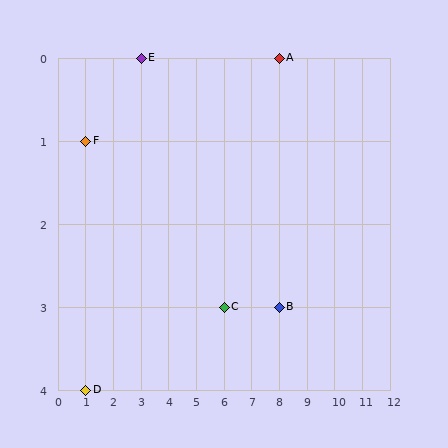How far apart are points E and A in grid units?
Points E and A are 5 columns apart.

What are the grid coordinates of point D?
Point D is at grid coordinates (1, 4).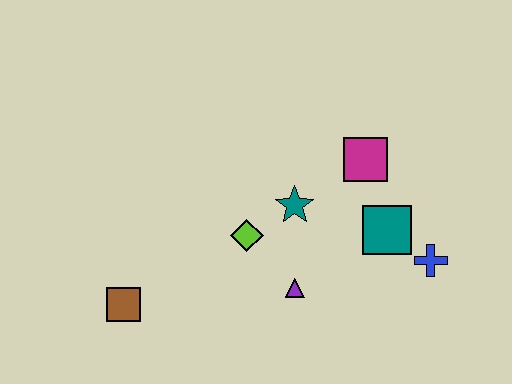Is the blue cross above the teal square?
No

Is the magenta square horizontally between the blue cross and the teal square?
No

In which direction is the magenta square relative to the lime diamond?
The magenta square is to the right of the lime diamond.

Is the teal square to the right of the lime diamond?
Yes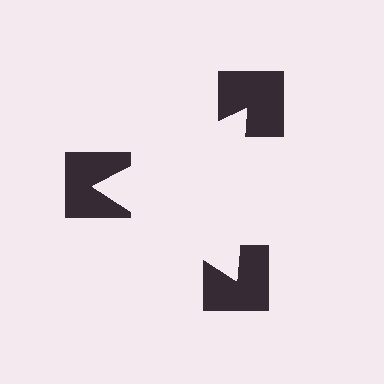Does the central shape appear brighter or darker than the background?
It typically appears slightly brighter than the background, even though no actual brightness change is drawn.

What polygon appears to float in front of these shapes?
An illusory triangle — its edges are inferred from the aligned wedge cuts in the notched squares, not physically drawn.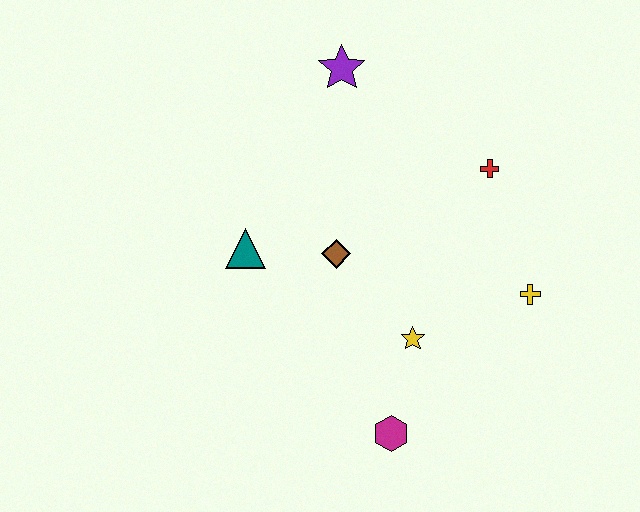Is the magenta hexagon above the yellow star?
No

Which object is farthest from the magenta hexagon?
The purple star is farthest from the magenta hexagon.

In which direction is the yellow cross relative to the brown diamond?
The yellow cross is to the right of the brown diamond.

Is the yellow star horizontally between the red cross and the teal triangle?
Yes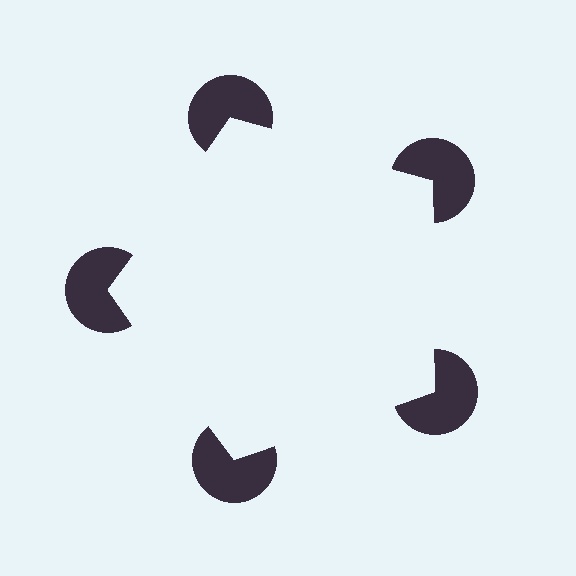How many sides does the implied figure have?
5 sides.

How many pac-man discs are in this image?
There are 5 — one at each vertex of the illusory pentagon.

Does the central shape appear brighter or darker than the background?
It typically appears slightly brighter than the background, even though no actual brightness change is drawn.